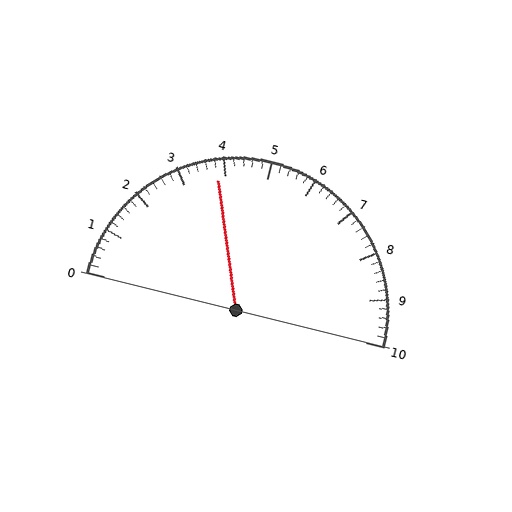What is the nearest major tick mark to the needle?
The nearest major tick mark is 4.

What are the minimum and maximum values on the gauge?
The gauge ranges from 0 to 10.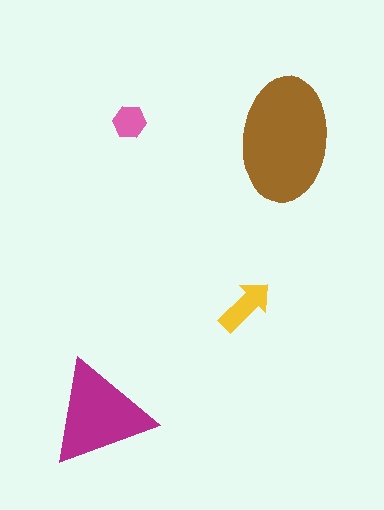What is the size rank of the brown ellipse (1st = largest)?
1st.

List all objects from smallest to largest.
The pink hexagon, the yellow arrow, the magenta triangle, the brown ellipse.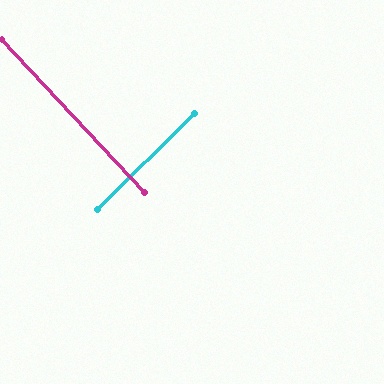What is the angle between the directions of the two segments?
Approximately 88 degrees.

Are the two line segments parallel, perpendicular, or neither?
Perpendicular — they meet at approximately 88°.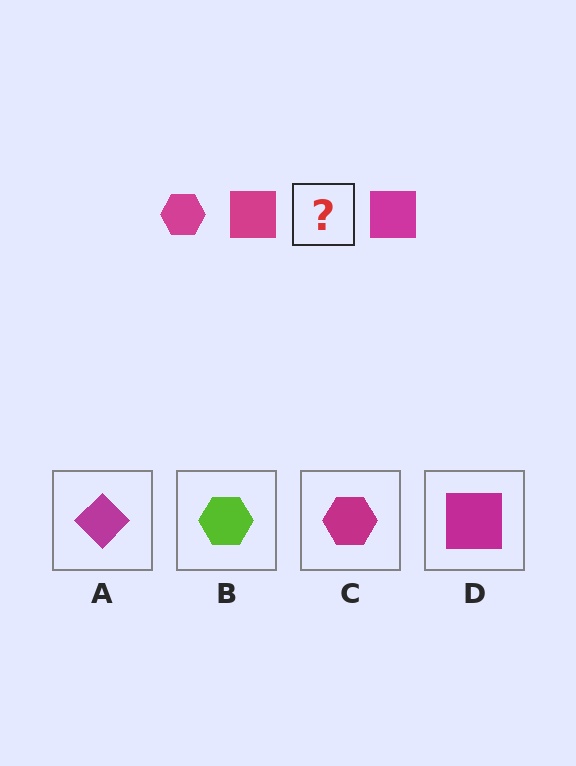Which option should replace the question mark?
Option C.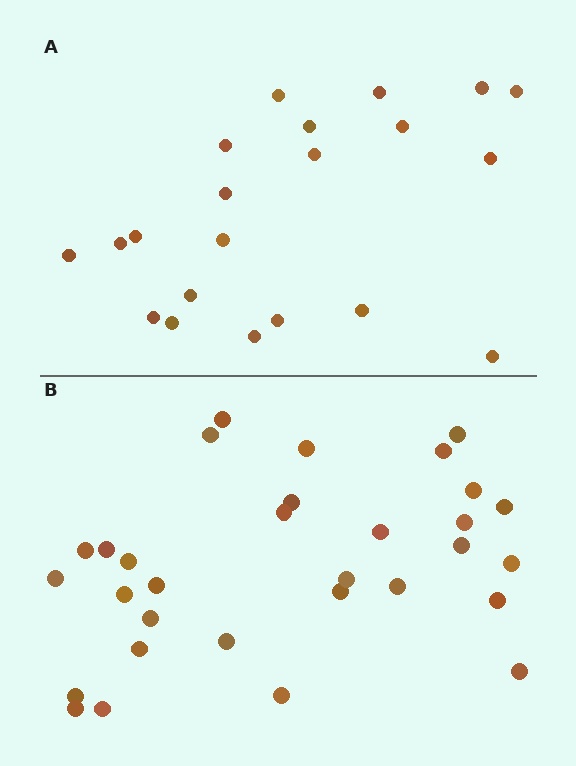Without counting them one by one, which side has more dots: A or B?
Region B (the bottom region) has more dots.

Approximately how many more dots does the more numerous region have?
Region B has roughly 10 or so more dots than region A.